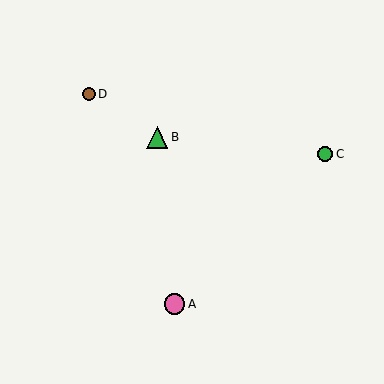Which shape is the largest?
The green triangle (labeled B) is the largest.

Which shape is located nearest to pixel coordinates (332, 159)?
The green circle (labeled C) at (325, 154) is nearest to that location.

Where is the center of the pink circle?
The center of the pink circle is at (174, 304).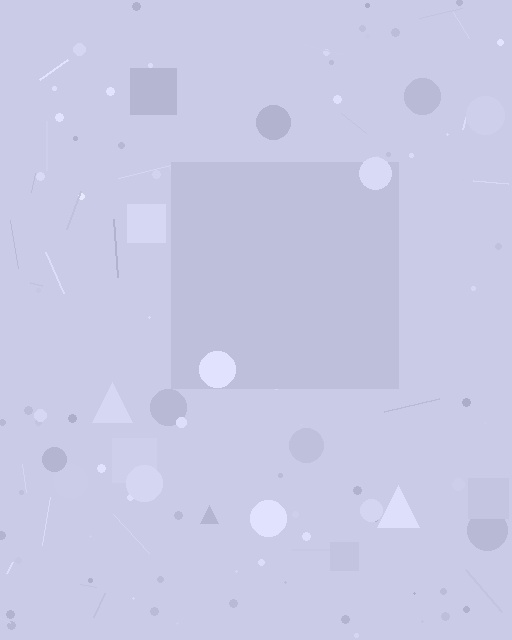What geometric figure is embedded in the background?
A square is embedded in the background.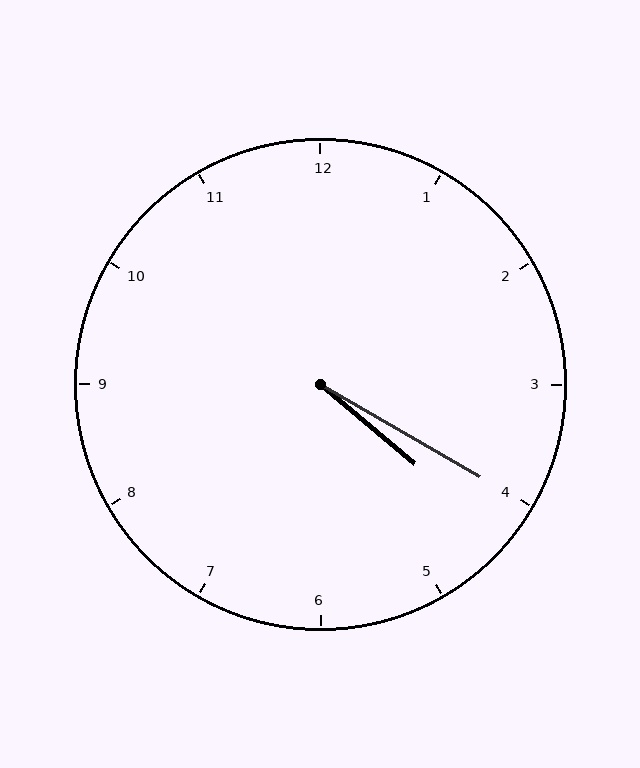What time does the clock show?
4:20.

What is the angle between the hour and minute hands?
Approximately 10 degrees.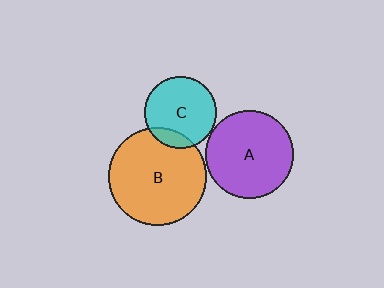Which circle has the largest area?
Circle B (orange).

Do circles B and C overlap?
Yes.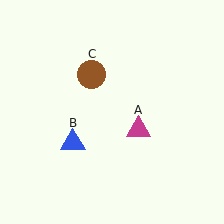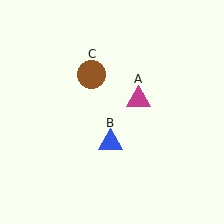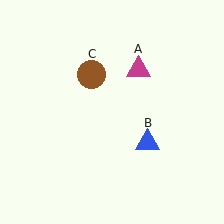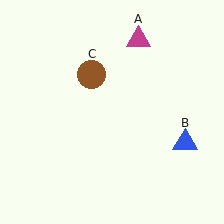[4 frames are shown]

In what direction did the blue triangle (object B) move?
The blue triangle (object B) moved right.